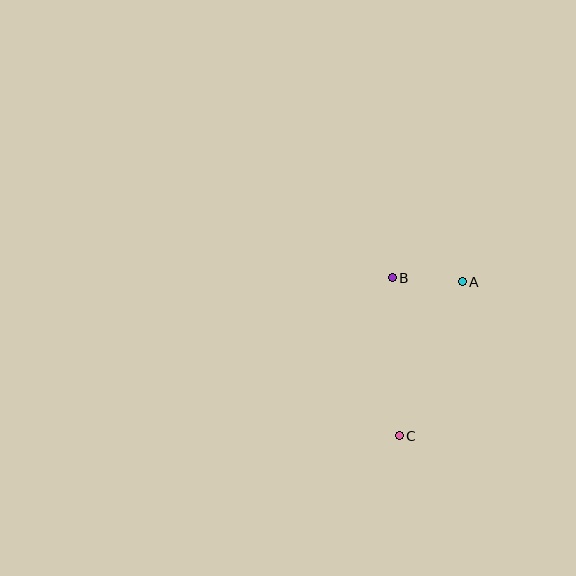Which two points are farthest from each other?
Points A and C are farthest from each other.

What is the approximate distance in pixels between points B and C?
The distance between B and C is approximately 158 pixels.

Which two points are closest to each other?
Points A and B are closest to each other.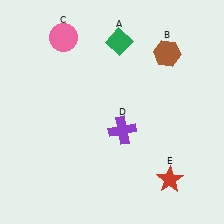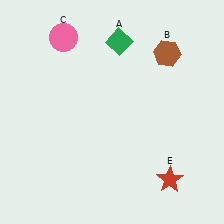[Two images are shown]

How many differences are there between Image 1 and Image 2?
There is 1 difference between the two images.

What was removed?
The purple cross (D) was removed in Image 2.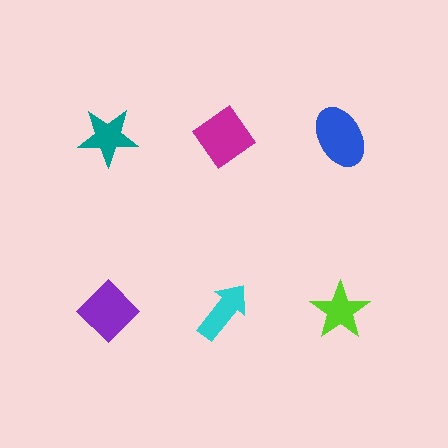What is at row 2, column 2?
A cyan arrow.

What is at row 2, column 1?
A purple diamond.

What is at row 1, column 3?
A blue ellipse.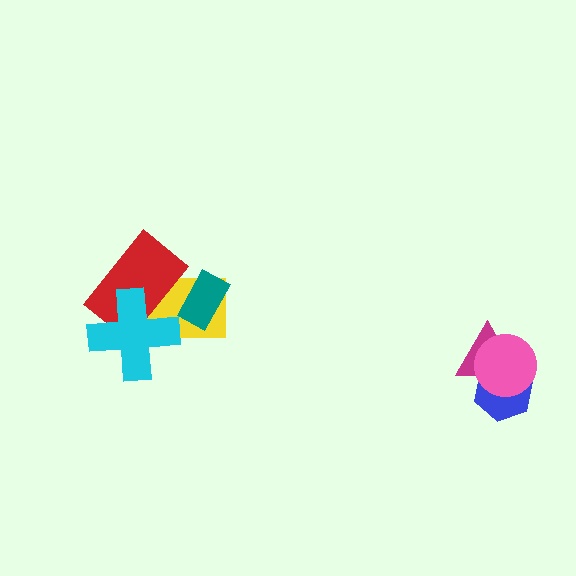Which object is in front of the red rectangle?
The cyan cross is in front of the red rectangle.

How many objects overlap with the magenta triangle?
2 objects overlap with the magenta triangle.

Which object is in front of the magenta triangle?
The pink circle is in front of the magenta triangle.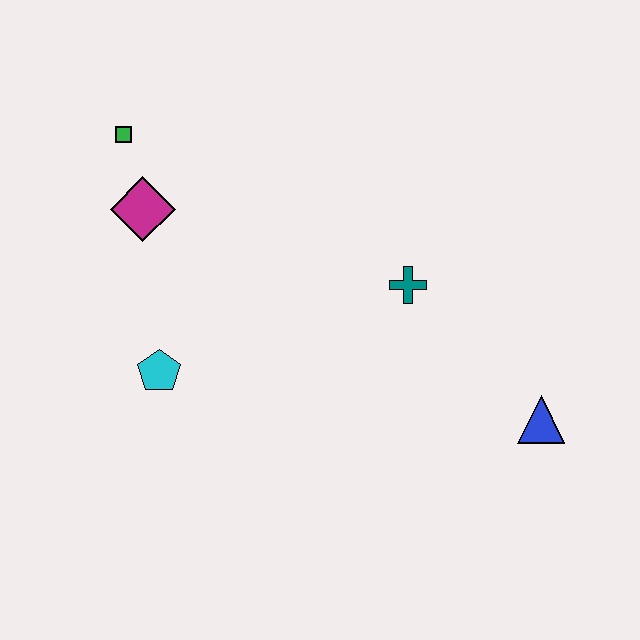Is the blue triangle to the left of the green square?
No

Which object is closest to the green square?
The magenta diamond is closest to the green square.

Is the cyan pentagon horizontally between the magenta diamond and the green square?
No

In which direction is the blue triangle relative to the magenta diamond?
The blue triangle is to the right of the magenta diamond.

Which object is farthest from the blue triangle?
The green square is farthest from the blue triangle.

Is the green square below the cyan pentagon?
No